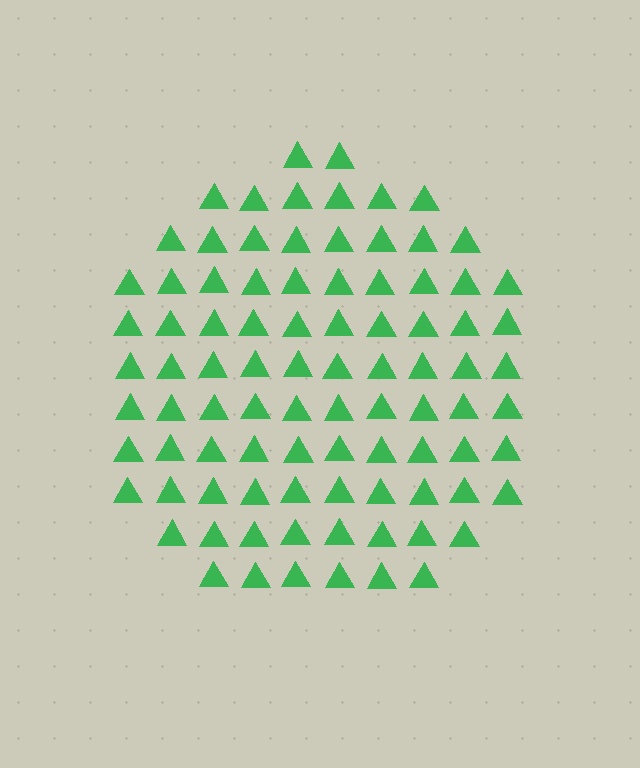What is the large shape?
The large shape is a circle.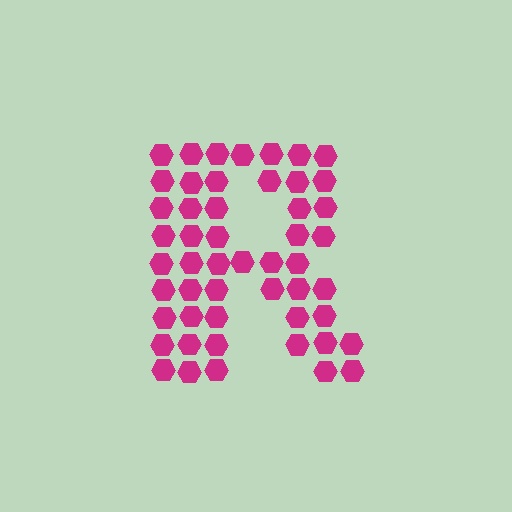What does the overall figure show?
The overall figure shows the letter R.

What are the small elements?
The small elements are hexagons.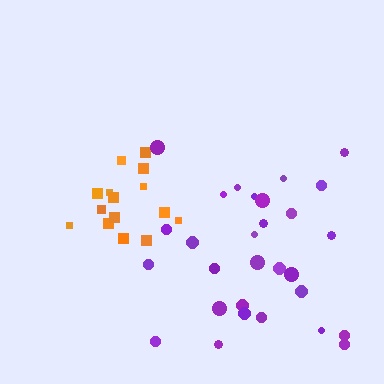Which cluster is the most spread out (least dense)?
Purple.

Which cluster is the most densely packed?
Orange.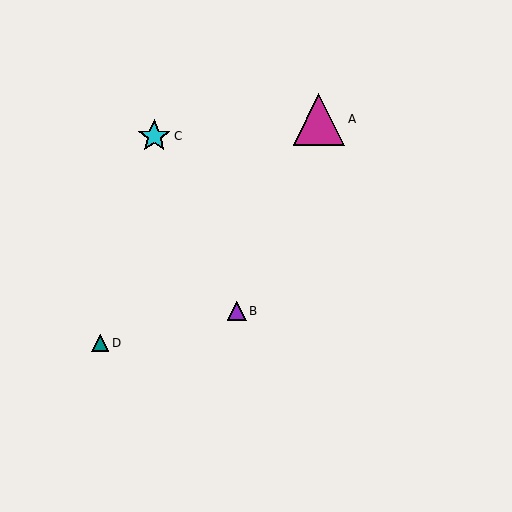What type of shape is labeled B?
Shape B is a purple triangle.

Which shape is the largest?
The magenta triangle (labeled A) is the largest.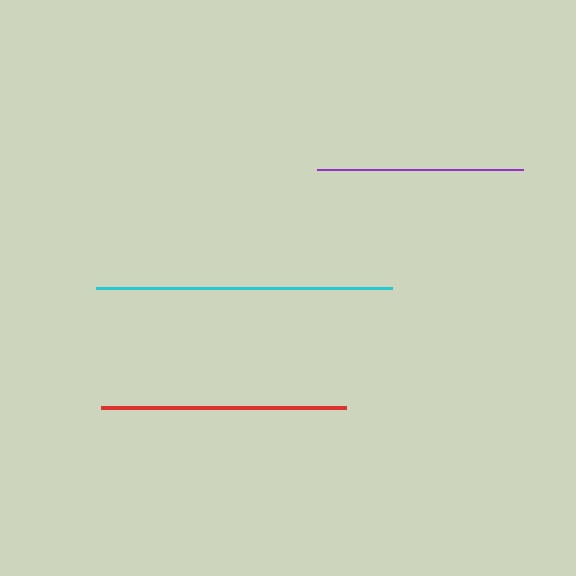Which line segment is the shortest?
The purple line is the shortest at approximately 207 pixels.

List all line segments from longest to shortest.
From longest to shortest: cyan, red, purple.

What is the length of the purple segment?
The purple segment is approximately 207 pixels long.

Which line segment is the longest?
The cyan line is the longest at approximately 296 pixels.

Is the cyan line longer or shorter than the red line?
The cyan line is longer than the red line.